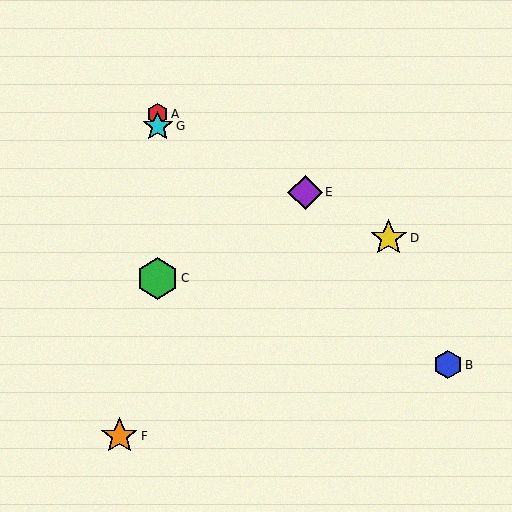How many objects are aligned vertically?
3 objects (A, C, G) are aligned vertically.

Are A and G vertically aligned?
Yes, both are at x≈158.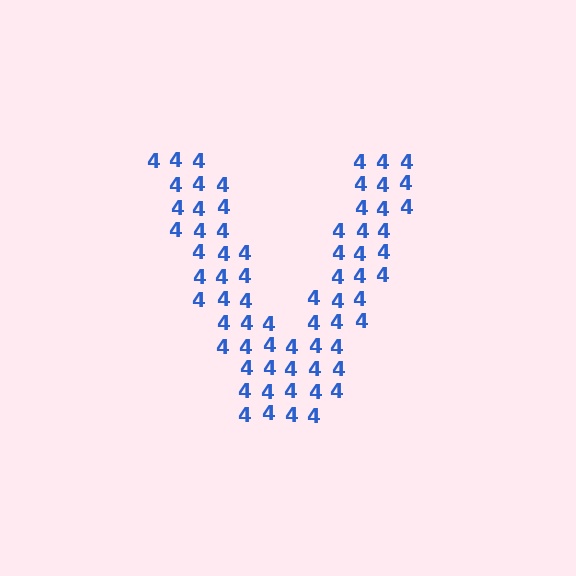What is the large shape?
The large shape is the letter V.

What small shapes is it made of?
It is made of small digit 4's.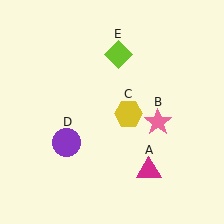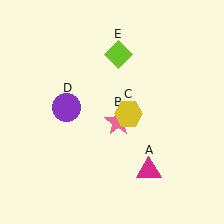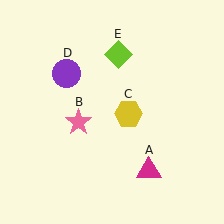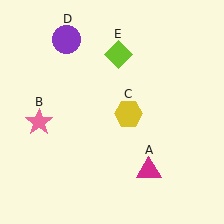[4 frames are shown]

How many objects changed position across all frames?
2 objects changed position: pink star (object B), purple circle (object D).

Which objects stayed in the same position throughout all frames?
Magenta triangle (object A) and yellow hexagon (object C) and lime diamond (object E) remained stationary.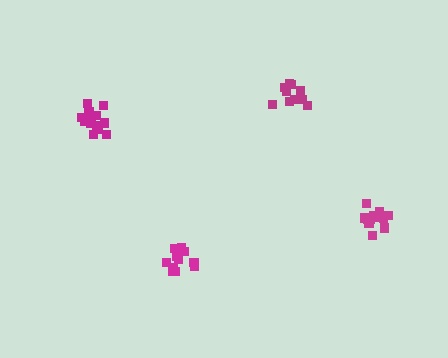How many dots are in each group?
Group 1: 13 dots, Group 2: 13 dots, Group 3: 10 dots, Group 4: 11 dots (47 total).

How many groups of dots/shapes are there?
There are 4 groups.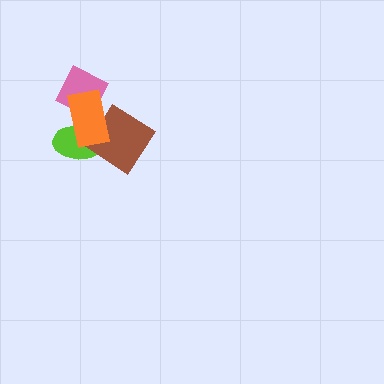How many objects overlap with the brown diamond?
2 objects overlap with the brown diamond.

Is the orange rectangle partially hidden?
No, no other shape covers it.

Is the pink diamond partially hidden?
Yes, it is partially covered by another shape.